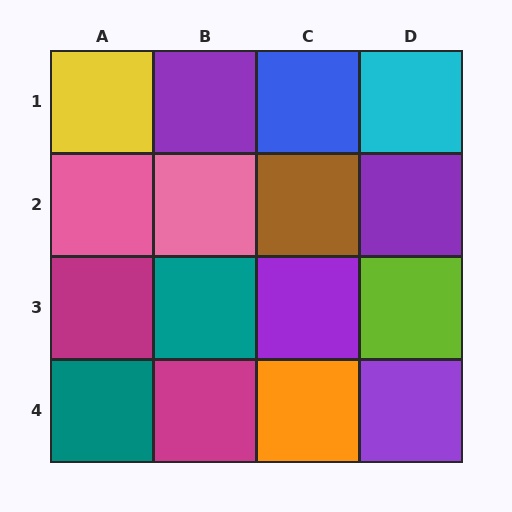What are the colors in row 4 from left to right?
Teal, magenta, orange, purple.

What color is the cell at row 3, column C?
Purple.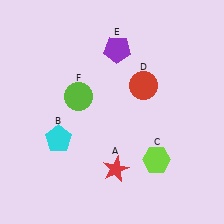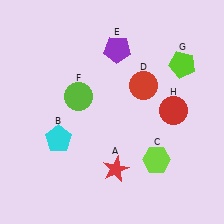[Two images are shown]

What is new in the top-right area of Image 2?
A red circle (H) was added in the top-right area of Image 2.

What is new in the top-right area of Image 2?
A lime pentagon (G) was added in the top-right area of Image 2.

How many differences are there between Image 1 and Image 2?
There are 2 differences between the two images.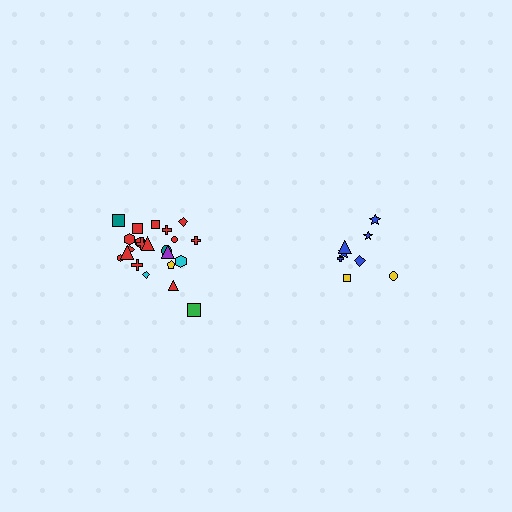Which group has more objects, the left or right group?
The left group.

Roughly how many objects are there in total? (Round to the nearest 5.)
Roughly 30 objects in total.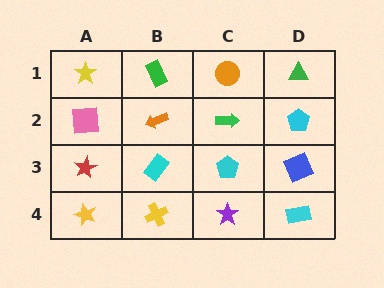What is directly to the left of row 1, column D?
An orange circle.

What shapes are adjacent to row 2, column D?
A green triangle (row 1, column D), a blue square (row 3, column D), a green arrow (row 2, column C).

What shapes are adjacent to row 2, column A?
A yellow star (row 1, column A), a red star (row 3, column A), an orange arrow (row 2, column B).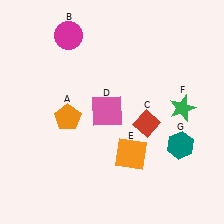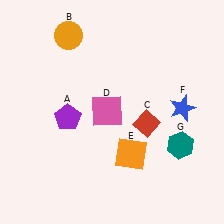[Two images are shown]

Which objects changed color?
A changed from orange to purple. B changed from magenta to orange. F changed from green to blue.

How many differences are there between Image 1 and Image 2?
There are 3 differences between the two images.